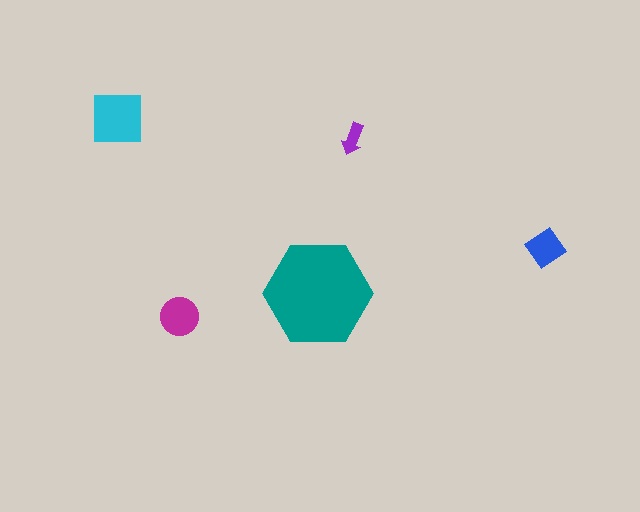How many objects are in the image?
There are 5 objects in the image.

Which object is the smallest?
The purple arrow.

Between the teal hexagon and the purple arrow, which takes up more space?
The teal hexagon.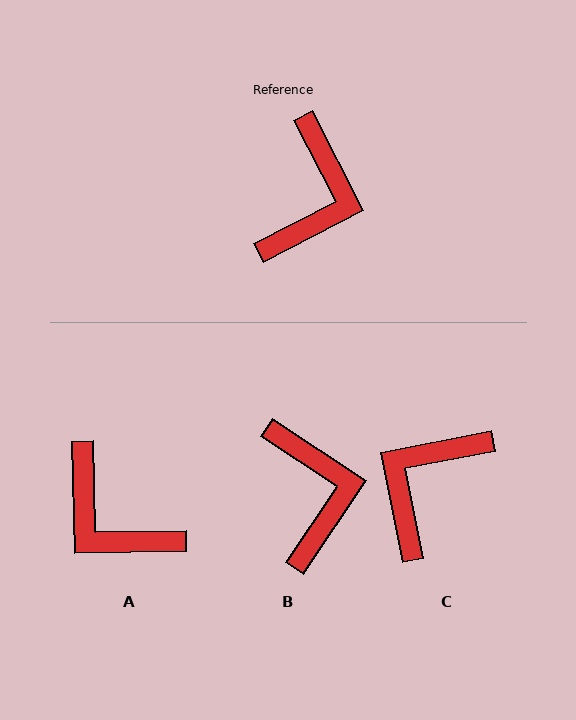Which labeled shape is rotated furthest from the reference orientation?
C, about 164 degrees away.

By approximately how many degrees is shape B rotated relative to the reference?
Approximately 29 degrees counter-clockwise.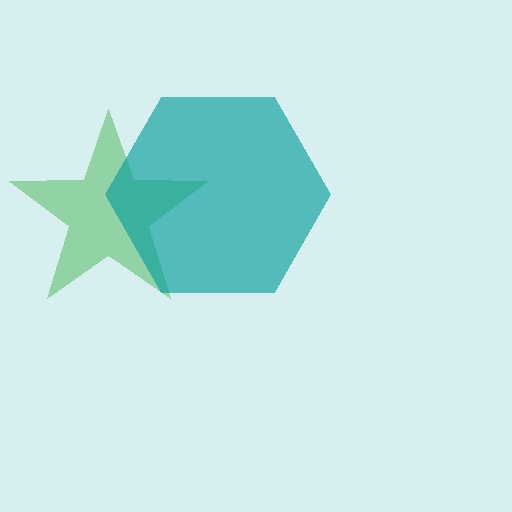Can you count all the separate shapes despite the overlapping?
Yes, there are 2 separate shapes.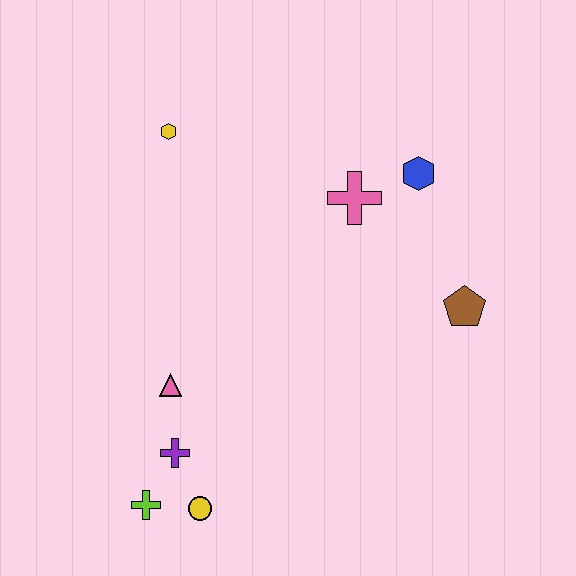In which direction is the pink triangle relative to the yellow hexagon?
The pink triangle is below the yellow hexagon.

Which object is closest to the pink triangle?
The purple cross is closest to the pink triangle.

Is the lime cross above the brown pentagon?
No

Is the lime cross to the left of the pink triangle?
Yes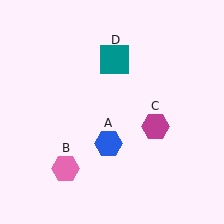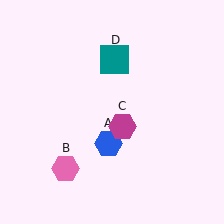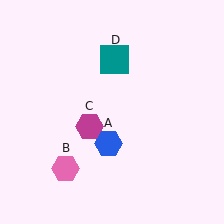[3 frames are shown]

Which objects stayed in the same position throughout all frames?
Blue hexagon (object A) and pink hexagon (object B) and teal square (object D) remained stationary.